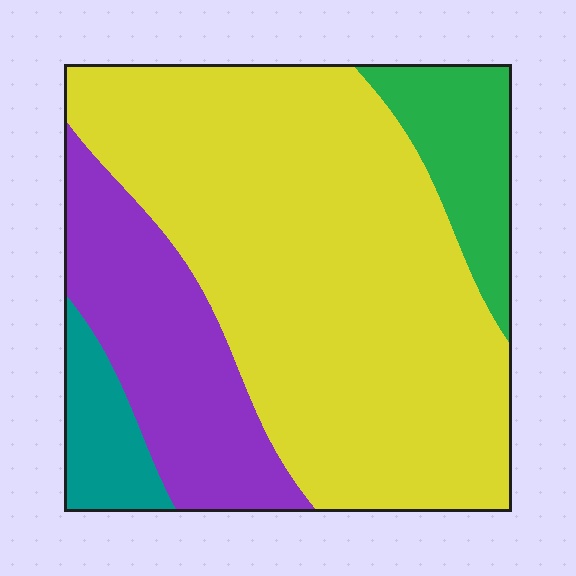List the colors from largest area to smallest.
From largest to smallest: yellow, purple, green, teal.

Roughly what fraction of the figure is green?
Green takes up less than a sixth of the figure.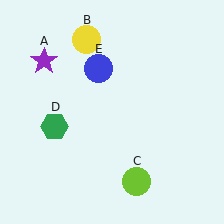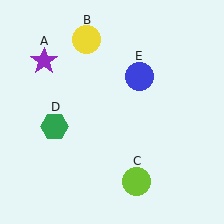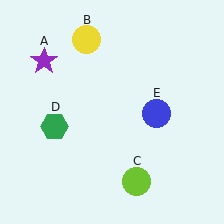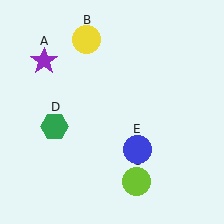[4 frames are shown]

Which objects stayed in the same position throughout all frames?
Purple star (object A) and yellow circle (object B) and lime circle (object C) and green hexagon (object D) remained stationary.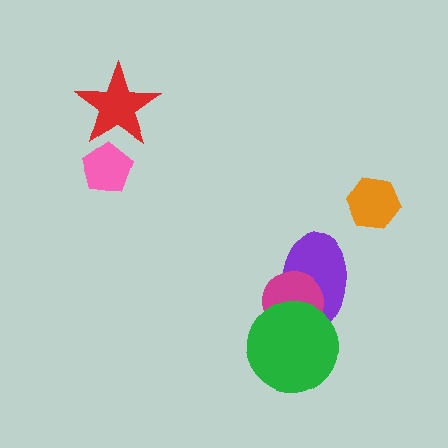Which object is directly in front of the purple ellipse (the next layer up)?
The magenta circle is directly in front of the purple ellipse.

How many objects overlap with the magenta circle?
2 objects overlap with the magenta circle.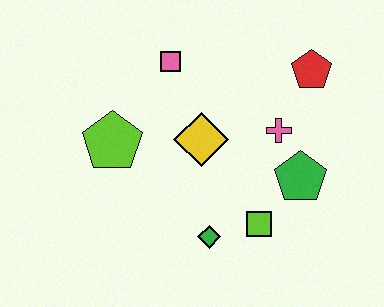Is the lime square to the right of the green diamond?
Yes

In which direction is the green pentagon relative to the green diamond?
The green pentagon is to the right of the green diamond.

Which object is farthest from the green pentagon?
The lime pentagon is farthest from the green pentagon.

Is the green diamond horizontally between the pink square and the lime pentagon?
No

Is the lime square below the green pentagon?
Yes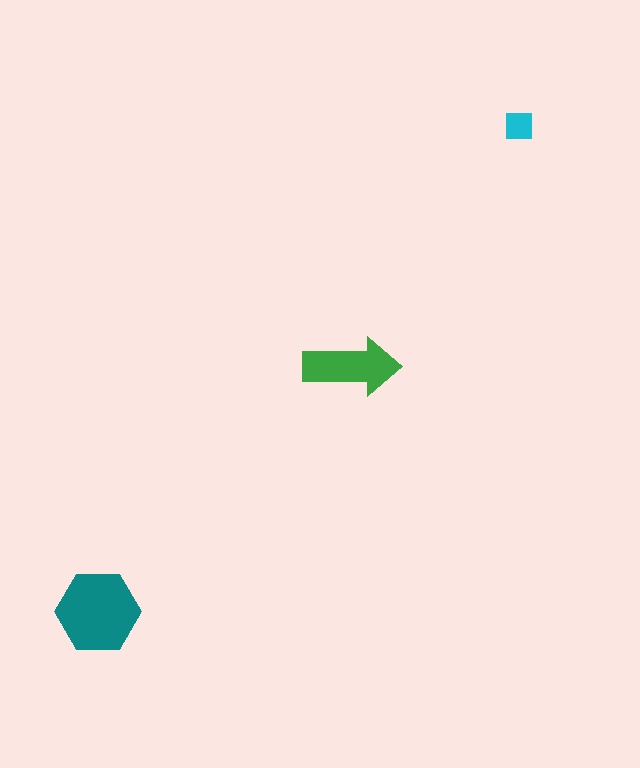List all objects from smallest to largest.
The cyan square, the green arrow, the teal hexagon.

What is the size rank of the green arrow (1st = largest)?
2nd.